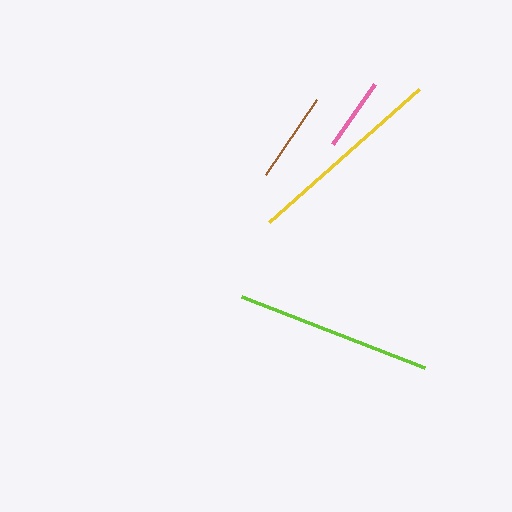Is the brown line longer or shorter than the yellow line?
The yellow line is longer than the brown line.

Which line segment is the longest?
The yellow line is the longest at approximately 200 pixels.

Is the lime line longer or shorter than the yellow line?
The yellow line is longer than the lime line.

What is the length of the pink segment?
The pink segment is approximately 73 pixels long.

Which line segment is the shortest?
The pink line is the shortest at approximately 73 pixels.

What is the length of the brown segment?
The brown segment is approximately 90 pixels long.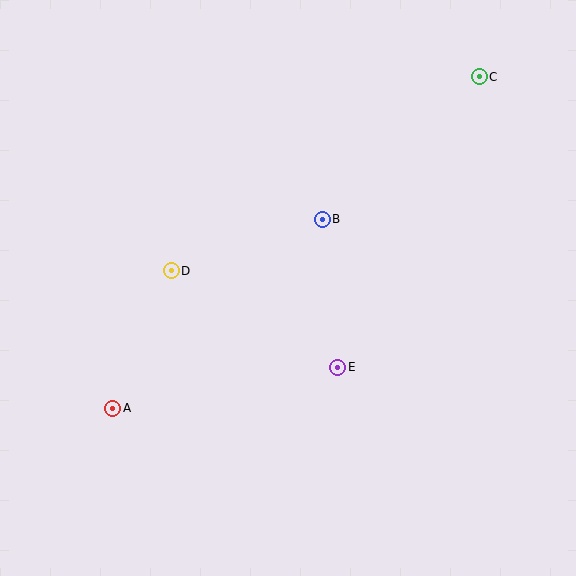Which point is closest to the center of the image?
Point B at (322, 219) is closest to the center.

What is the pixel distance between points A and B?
The distance between A and B is 282 pixels.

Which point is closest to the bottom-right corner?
Point E is closest to the bottom-right corner.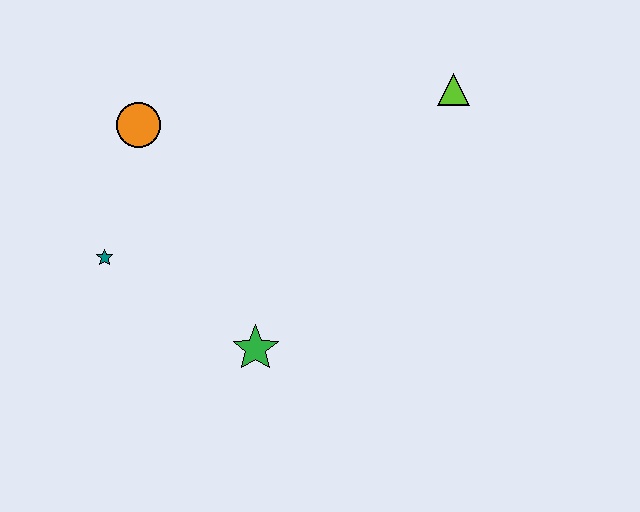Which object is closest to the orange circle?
The teal star is closest to the orange circle.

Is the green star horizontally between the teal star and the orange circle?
No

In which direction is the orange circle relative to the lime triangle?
The orange circle is to the left of the lime triangle.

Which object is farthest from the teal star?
The lime triangle is farthest from the teal star.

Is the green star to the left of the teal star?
No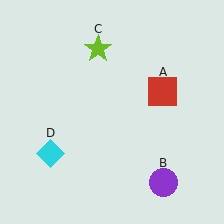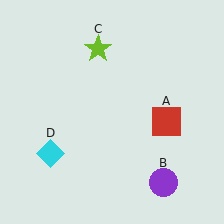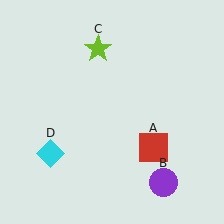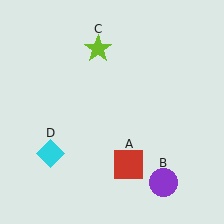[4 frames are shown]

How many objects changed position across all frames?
1 object changed position: red square (object A).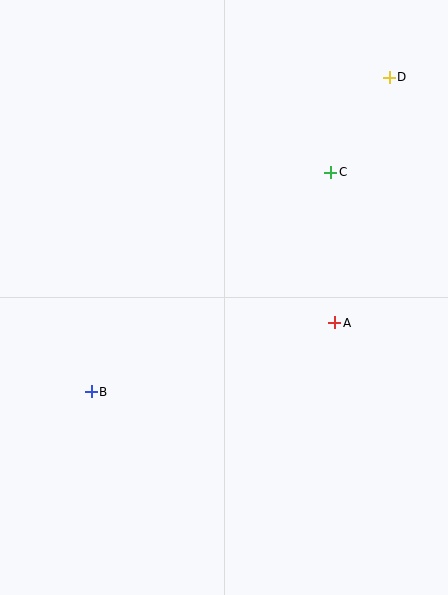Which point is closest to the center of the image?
Point A at (335, 323) is closest to the center.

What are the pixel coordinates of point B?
Point B is at (91, 392).